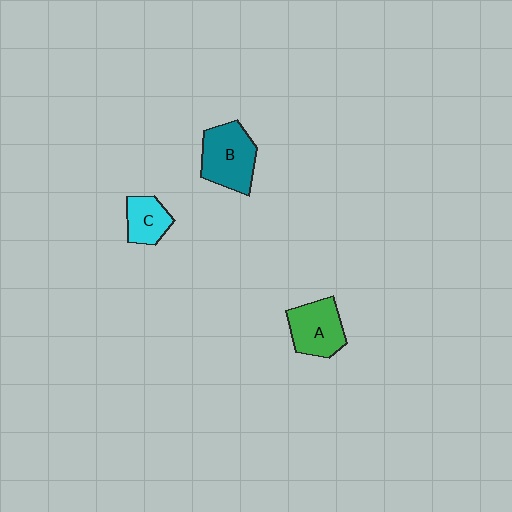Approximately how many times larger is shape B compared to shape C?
Approximately 1.7 times.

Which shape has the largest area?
Shape B (teal).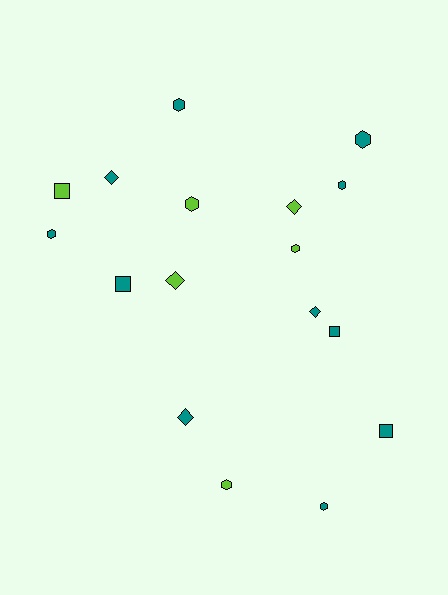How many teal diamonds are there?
There are 3 teal diamonds.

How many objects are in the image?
There are 17 objects.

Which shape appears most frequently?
Hexagon, with 8 objects.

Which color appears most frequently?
Teal, with 11 objects.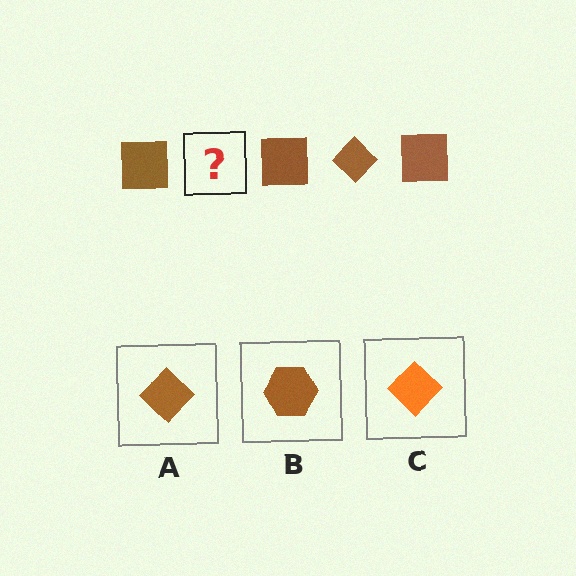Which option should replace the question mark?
Option A.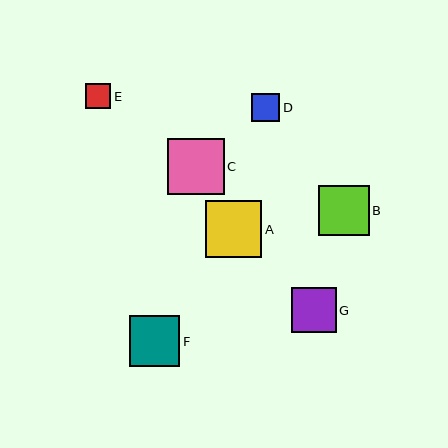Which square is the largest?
Square A is the largest with a size of approximately 57 pixels.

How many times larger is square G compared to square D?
Square G is approximately 1.6 times the size of square D.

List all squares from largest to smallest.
From largest to smallest: A, C, B, F, G, D, E.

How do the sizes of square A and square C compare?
Square A and square C are approximately the same size.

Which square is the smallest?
Square E is the smallest with a size of approximately 25 pixels.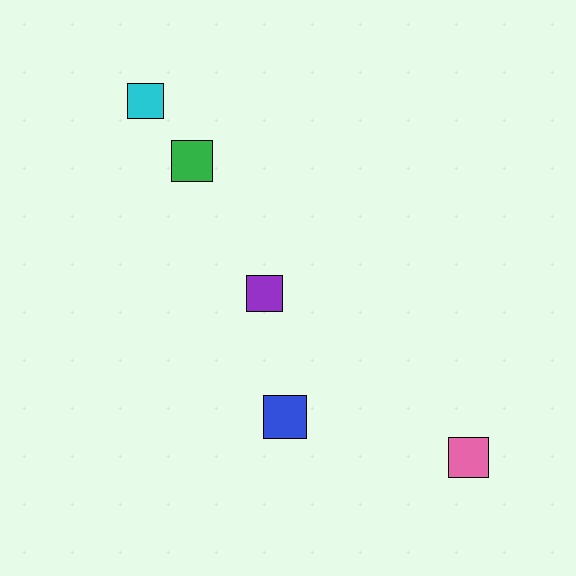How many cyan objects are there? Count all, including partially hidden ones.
There is 1 cyan object.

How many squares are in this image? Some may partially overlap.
There are 5 squares.